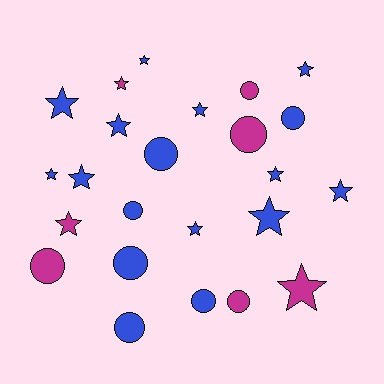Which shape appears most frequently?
Star, with 14 objects.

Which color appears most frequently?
Blue, with 17 objects.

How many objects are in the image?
There are 24 objects.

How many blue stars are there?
There are 11 blue stars.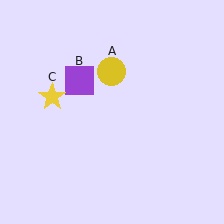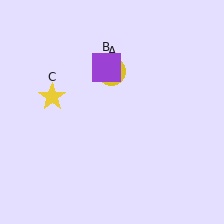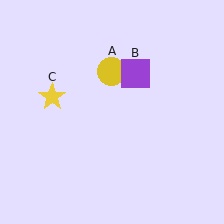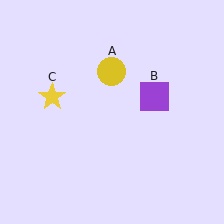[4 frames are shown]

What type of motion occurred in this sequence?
The purple square (object B) rotated clockwise around the center of the scene.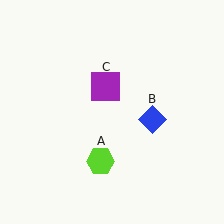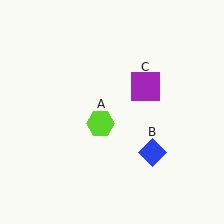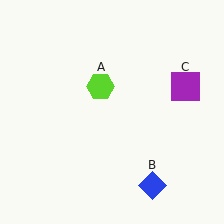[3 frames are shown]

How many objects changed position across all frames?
3 objects changed position: lime hexagon (object A), blue diamond (object B), purple square (object C).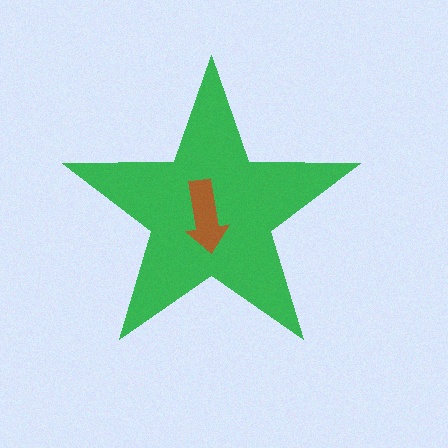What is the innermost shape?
The brown arrow.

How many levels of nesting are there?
2.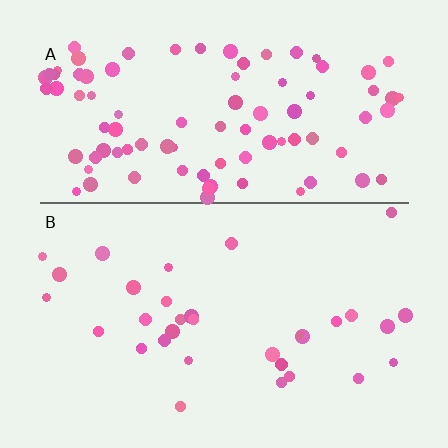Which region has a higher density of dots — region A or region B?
A (the top).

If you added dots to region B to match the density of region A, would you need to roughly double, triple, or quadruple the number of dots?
Approximately triple.